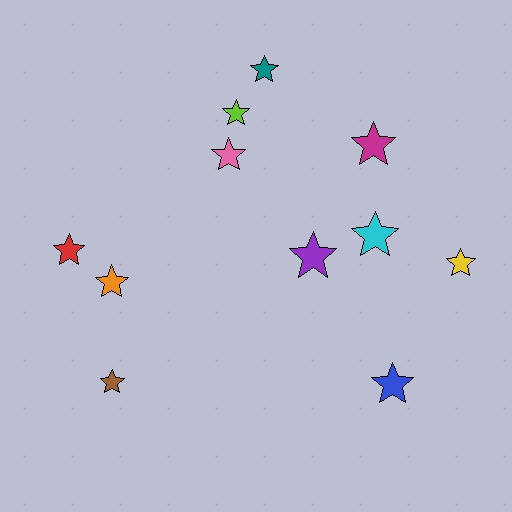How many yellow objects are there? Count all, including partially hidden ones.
There is 1 yellow object.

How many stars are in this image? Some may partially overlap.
There are 11 stars.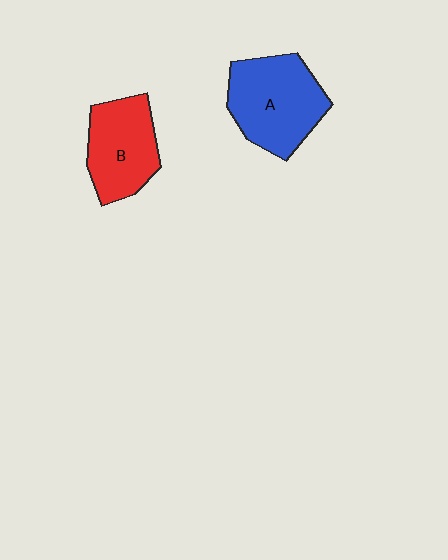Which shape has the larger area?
Shape A (blue).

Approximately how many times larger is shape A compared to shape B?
Approximately 1.2 times.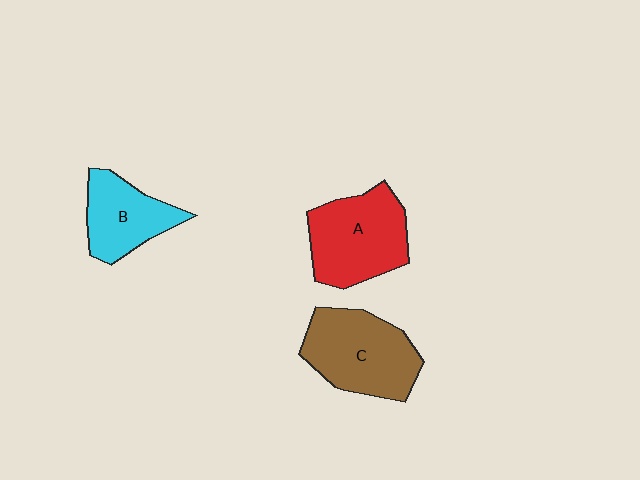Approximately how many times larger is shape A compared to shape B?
Approximately 1.4 times.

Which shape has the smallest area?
Shape B (cyan).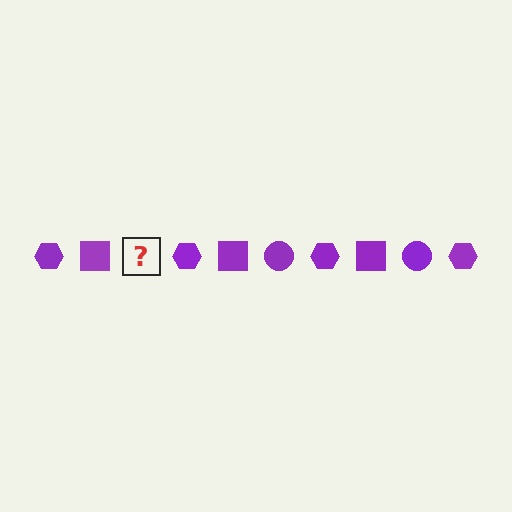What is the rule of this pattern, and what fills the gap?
The rule is that the pattern cycles through hexagon, square, circle shapes in purple. The gap should be filled with a purple circle.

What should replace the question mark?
The question mark should be replaced with a purple circle.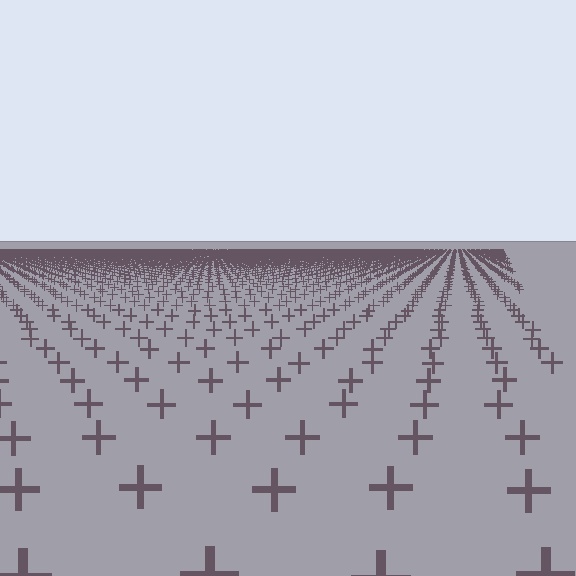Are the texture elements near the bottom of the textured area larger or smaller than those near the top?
Larger. Near the bottom, elements are closer to the viewer and appear at a bigger on-screen size.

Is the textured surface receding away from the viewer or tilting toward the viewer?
The surface is receding away from the viewer. Texture elements get smaller and denser toward the top.